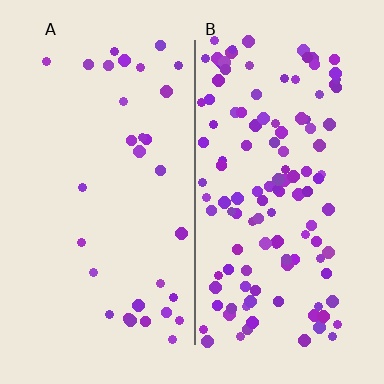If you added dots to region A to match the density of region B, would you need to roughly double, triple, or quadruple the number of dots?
Approximately quadruple.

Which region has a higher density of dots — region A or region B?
B (the right).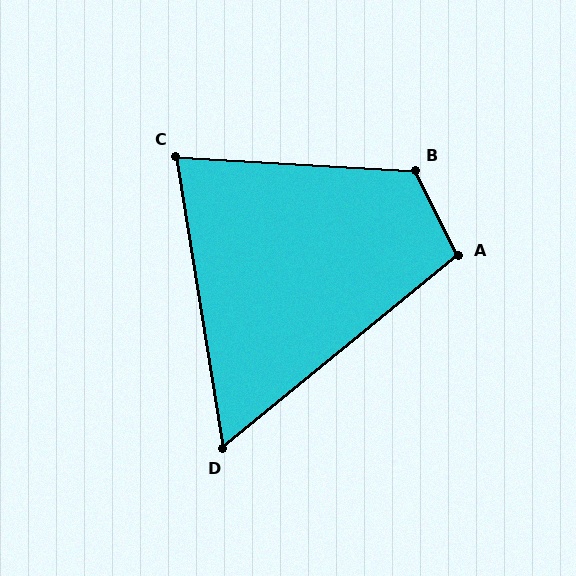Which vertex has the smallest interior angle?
D, at approximately 60 degrees.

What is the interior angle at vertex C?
Approximately 77 degrees (acute).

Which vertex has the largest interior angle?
B, at approximately 120 degrees.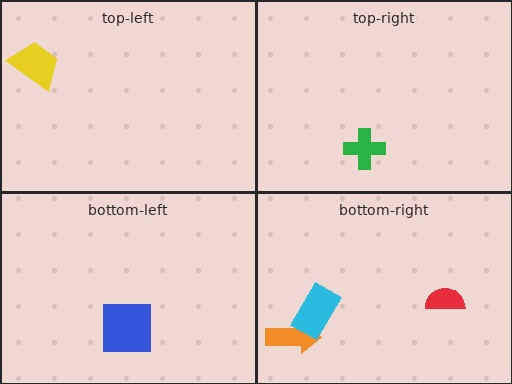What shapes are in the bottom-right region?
The orange arrow, the red semicircle, the cyan rectangle.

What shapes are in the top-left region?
The yellow trapezoid.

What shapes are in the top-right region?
The green cross.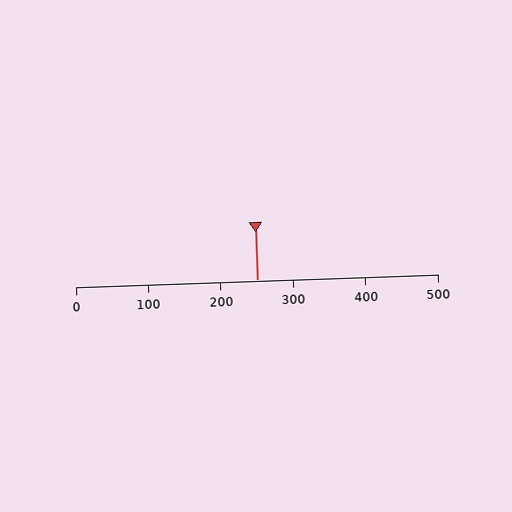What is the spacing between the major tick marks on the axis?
The major ticks are spaced 100 apart.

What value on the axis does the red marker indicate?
The marker indicates approximately 250.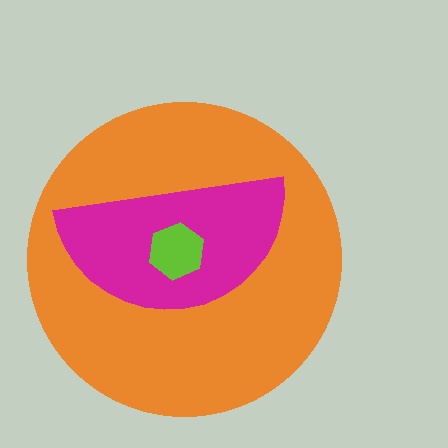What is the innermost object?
The lime hexagon.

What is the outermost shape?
The orange circle.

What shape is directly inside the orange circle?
The magenta semicircle.